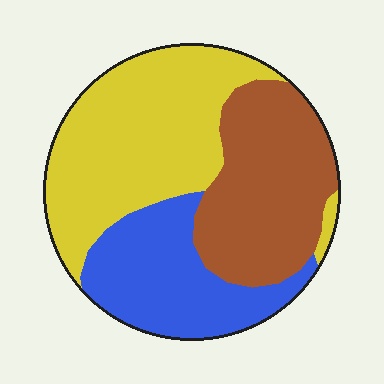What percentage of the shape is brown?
Brown covers 32% of the shape.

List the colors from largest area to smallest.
From largest to smallest: yellow, brown, blue.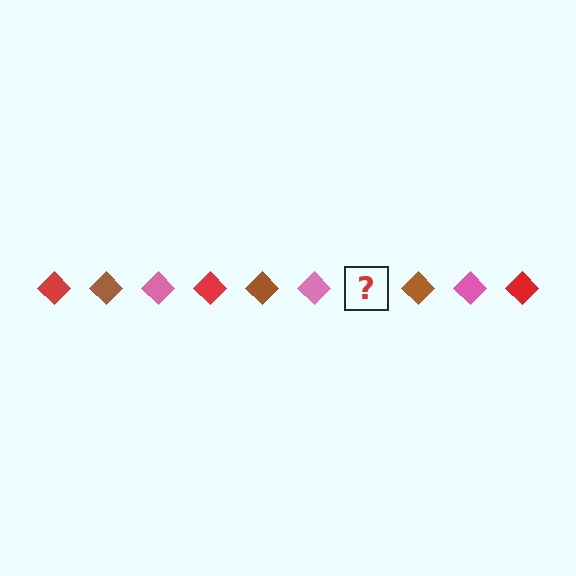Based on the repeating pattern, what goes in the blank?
The blank should be a red diamond.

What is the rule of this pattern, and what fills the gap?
The rule is that the pattern cycles through red, brown, pink diamonds. The gap should be filled with a red diamond.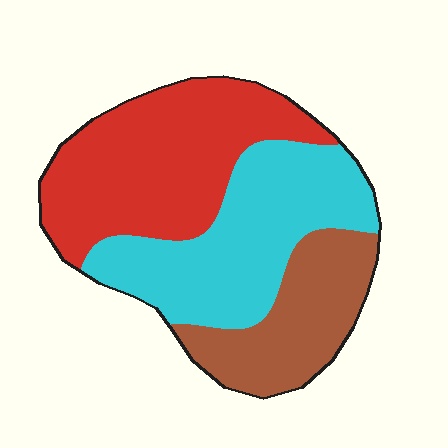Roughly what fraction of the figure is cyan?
Cyan takes up about three eighths (3/8) of the figure.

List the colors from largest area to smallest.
From largest to smallest: red, cyan, brown.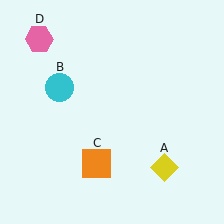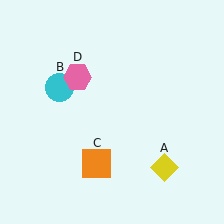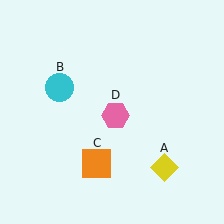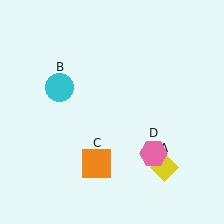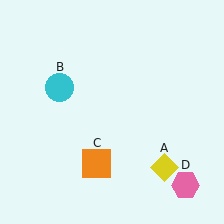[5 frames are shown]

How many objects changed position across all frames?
1 object changed position: pink hexagon (object D).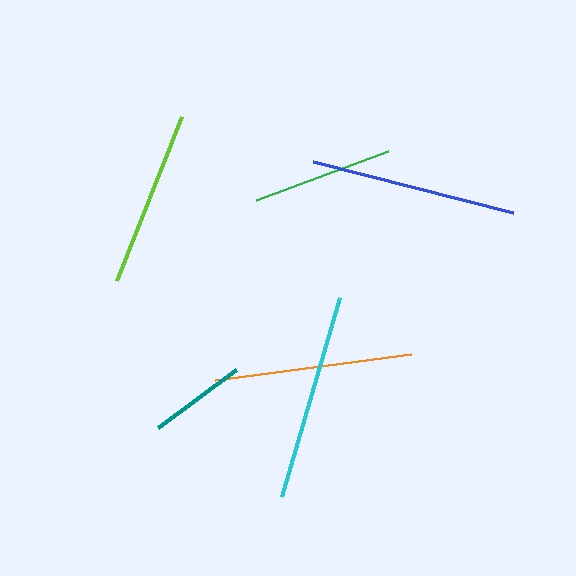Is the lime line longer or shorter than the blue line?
The blue line is longer than the lime line.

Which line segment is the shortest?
The teal line is the shortest at approximately 97 pixels.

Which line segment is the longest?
The cyan line is the longest at approximately 207 pixels.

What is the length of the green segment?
The green segment is approximately 141 pixels long.